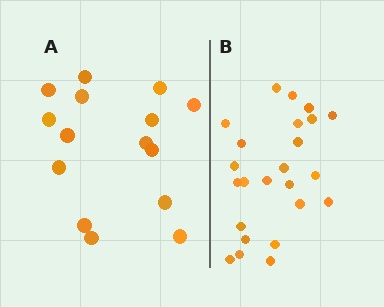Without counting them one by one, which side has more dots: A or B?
Region B (the right region) has more dots.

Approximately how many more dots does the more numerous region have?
Region B has roughly 8 or so more dots than region A.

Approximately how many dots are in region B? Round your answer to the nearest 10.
About 20 dots. (The exact count is 24, which rounds to 20.)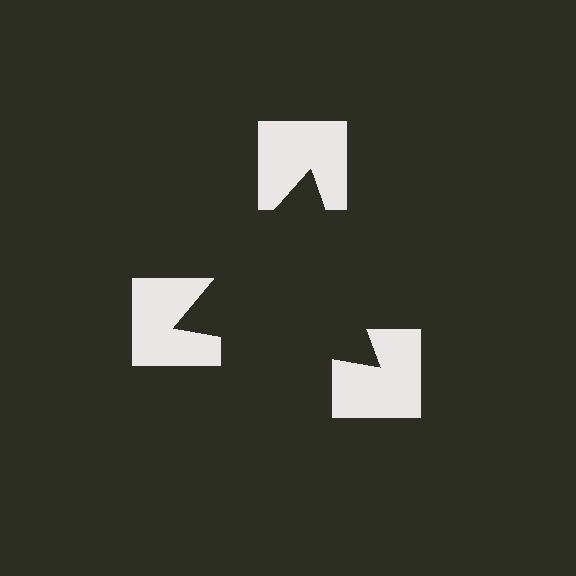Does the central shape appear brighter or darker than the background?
It typically appears slightly darker than the background, even though no actual brightness change is drawn.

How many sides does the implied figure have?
3 sides.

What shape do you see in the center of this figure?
An illusory triangle — its edges are inferred from the aligned wedge cuts in the notched squares, not physically drawn.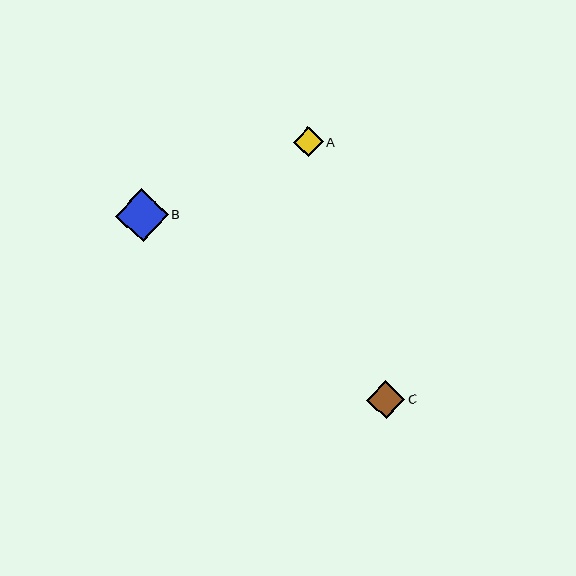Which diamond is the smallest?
Diamond A is the smallest with a size of approximately 30 pixels.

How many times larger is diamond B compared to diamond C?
Diamond B is approximately 1.4 times the size of diamond C.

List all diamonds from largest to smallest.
From largest to smallest: B, C, A.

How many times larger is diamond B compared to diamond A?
Diamond B is approximately 1.8 times the size of diamond A.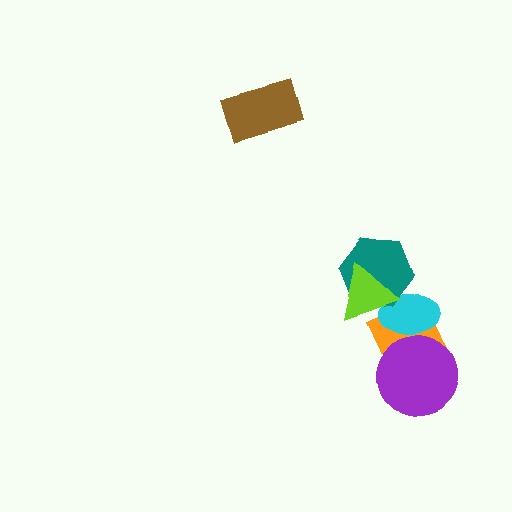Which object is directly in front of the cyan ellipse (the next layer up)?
The purple circle is directly in front of the cyan ellipse.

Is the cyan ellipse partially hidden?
Yes, it is partially covered by another shape.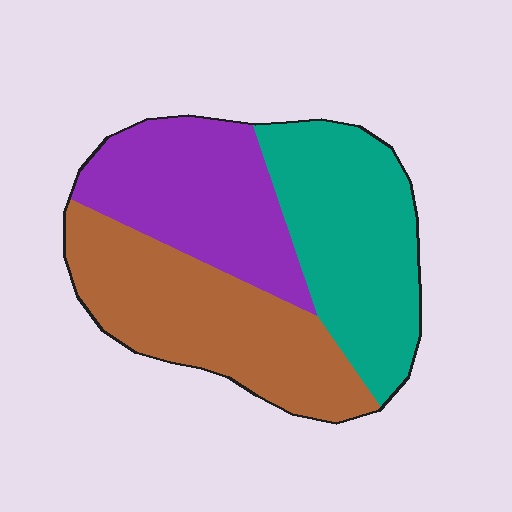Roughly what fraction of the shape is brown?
Brown covers roughly 35% of the shape.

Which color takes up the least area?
Purple, at roughly 30%.